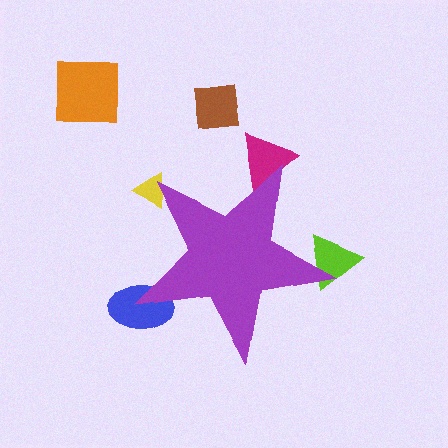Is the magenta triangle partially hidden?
Yes, the magenta triangle is partially hidden behind the purple star.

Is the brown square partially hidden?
No, the brown square is fully visible.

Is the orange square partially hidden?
No, the orange square is fully visible.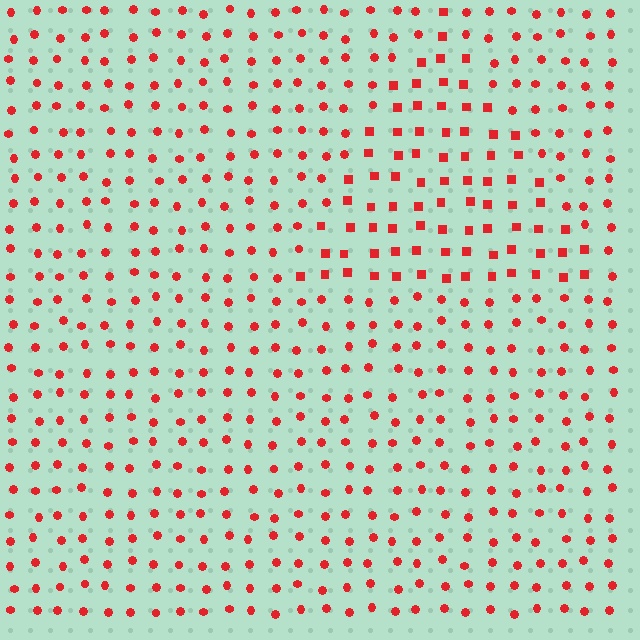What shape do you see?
I see a triangle.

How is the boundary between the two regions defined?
The boundary is defined by a change in element shape: squares inside vs. circles outside. All elements share the same color and spacing.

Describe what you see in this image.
The image is filled with small red elements arranged in a uniform grid. A triangle-shaped region contains squares, while the surrounding area contains circles. The boundary is defined purely by the change in element shape.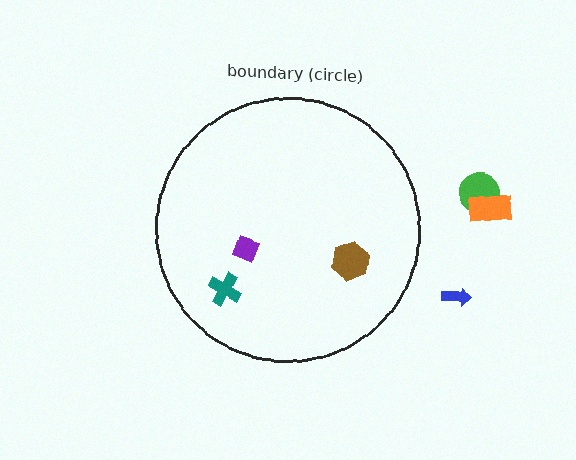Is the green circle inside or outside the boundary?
Outside.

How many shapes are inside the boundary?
3 inside, 3 outside.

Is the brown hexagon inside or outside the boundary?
Inside.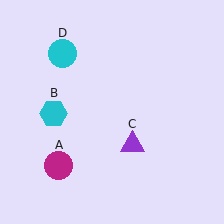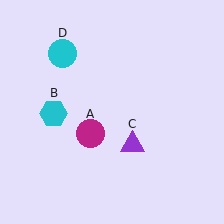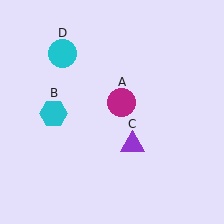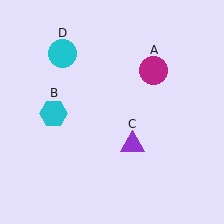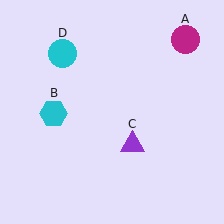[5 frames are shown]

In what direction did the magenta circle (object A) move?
The magenta circle (object A) moved up and to the right.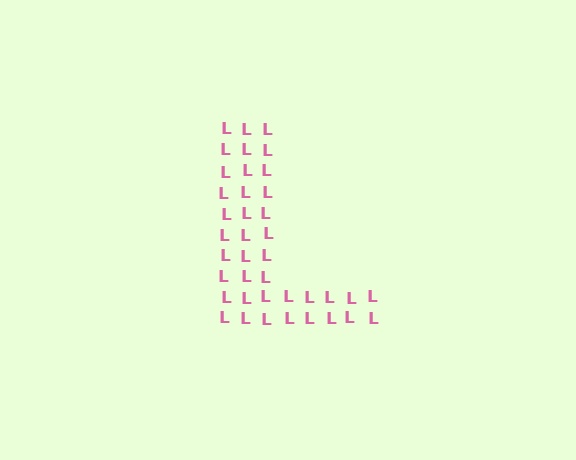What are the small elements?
The small elements are letter L's.